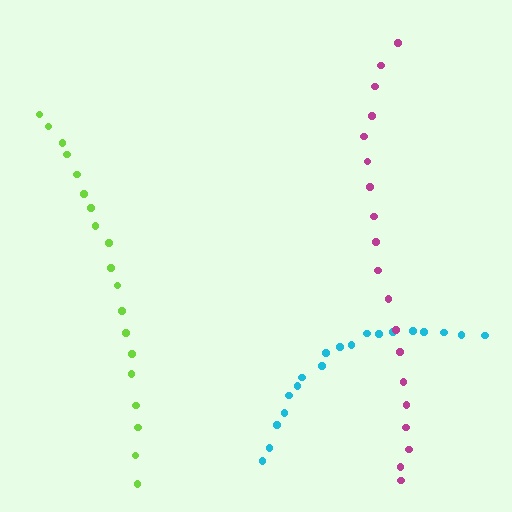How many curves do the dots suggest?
There are 3 distinct paths.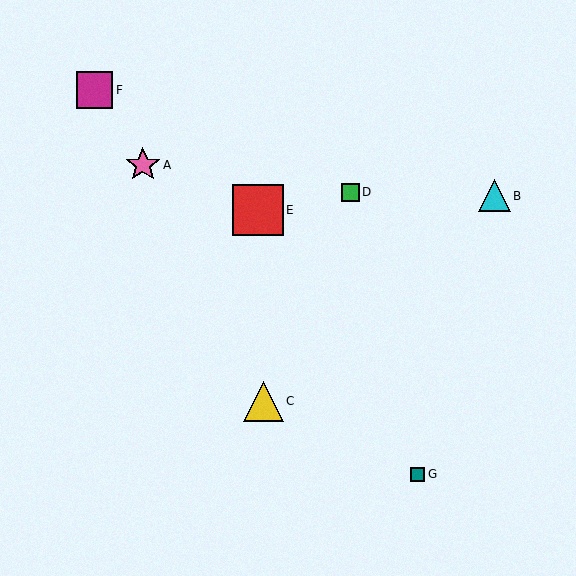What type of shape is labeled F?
Shape F is a magenta square.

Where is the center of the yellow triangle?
The center of the yellow triangle is at (264, 401).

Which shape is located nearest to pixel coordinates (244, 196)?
The red square (labeled E) at (258, 210) is nearest to that location.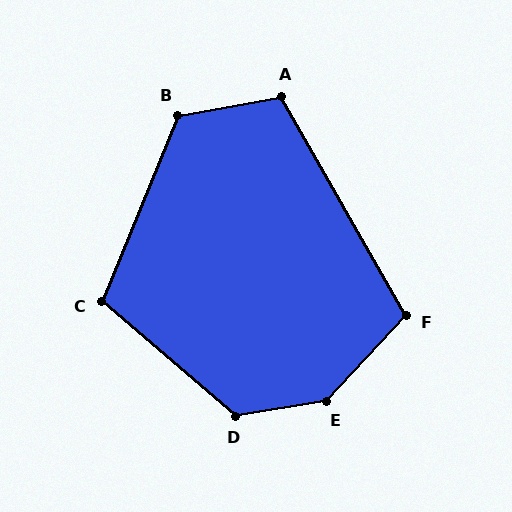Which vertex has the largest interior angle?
E, at approximately 142 degrees.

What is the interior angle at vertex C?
Approximately 108 degrees (obtuse).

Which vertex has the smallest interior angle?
F, at approximately 108 degrees.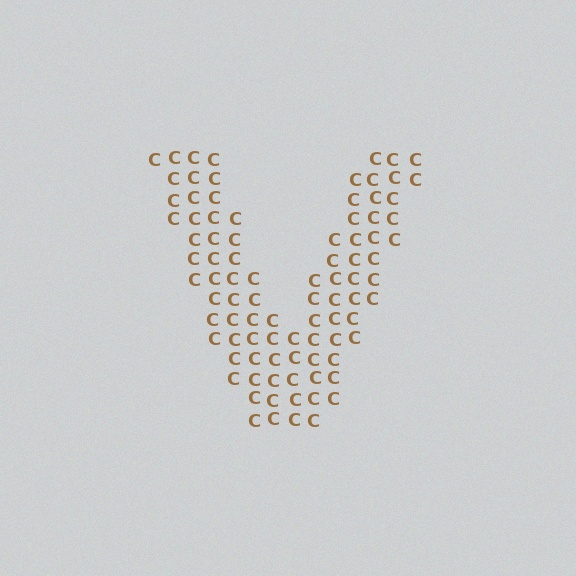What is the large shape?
The large shape is the letter V.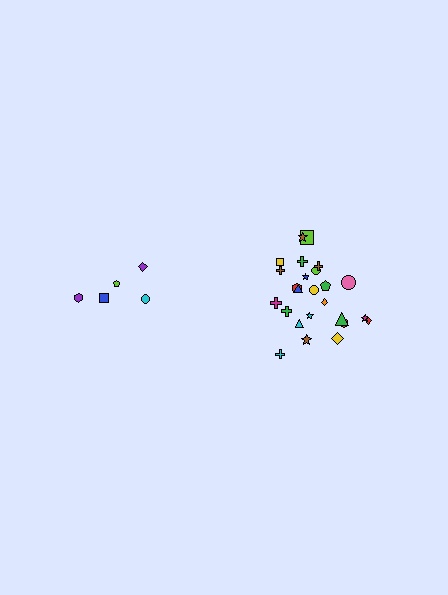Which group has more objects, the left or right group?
The right group.